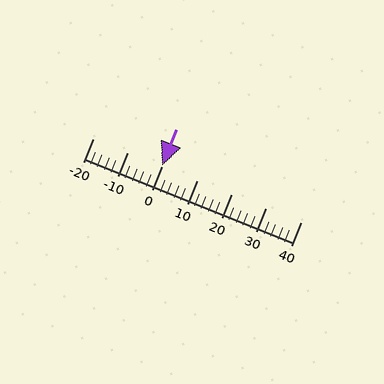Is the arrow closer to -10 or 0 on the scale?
The arrow is closer to 0.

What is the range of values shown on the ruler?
The ruler shows values from -20 to 40.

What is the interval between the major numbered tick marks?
The major tick marks are spaced 10 units apart.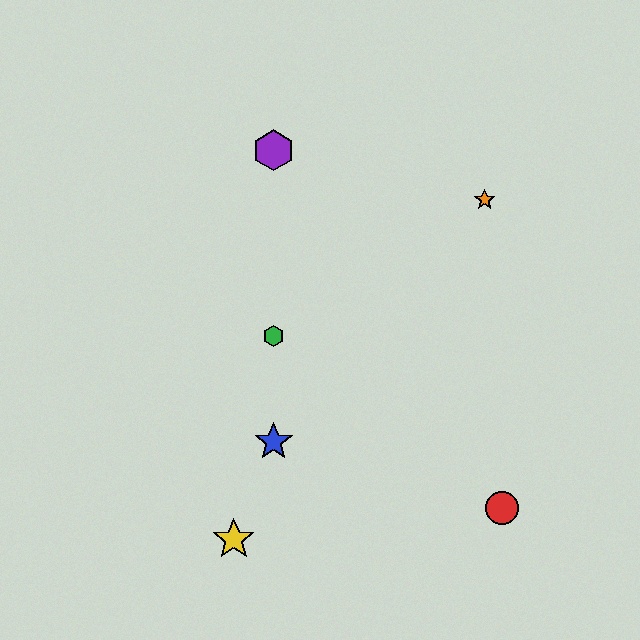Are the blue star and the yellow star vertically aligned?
No, the blue star is at x≈274 and the yellow star is at x≈234.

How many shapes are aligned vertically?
3 shapes (the blue star, the green hexagon, the purple hexagon) are aligned vertically.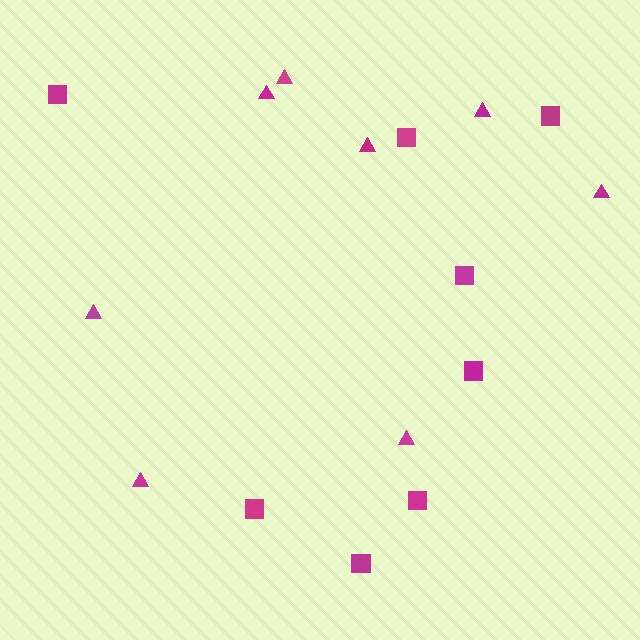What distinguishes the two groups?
There are 2 groups: one group of triangles (8) and one group of squares (8).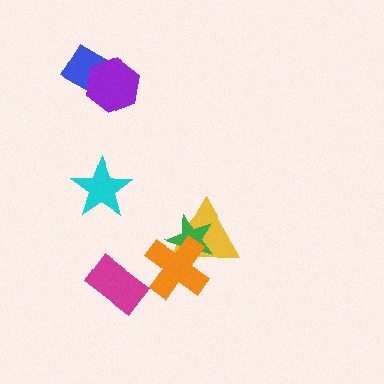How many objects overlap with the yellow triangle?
2 objects overlap with the yellow triangle.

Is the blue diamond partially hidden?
Yes, it is partially covered by another shape.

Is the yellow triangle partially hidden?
Yes, it is partially covered by another shape.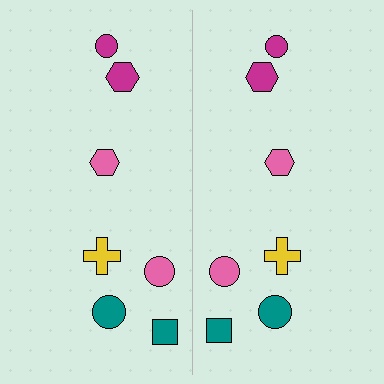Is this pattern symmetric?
Yes, this pattern has bilateral (reflection) symmetry.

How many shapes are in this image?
There are 14 shapes in this image.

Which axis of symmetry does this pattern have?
The pattern has a vertical axis of symmetry running through the center of the image.